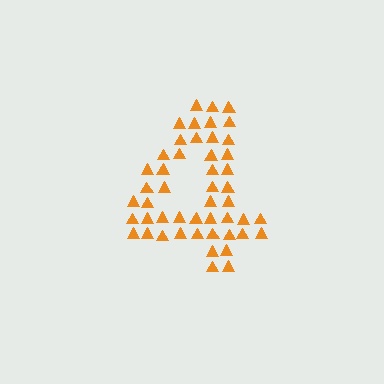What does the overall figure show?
The overall figure shows the digit 4.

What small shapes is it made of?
It is made of small triangles.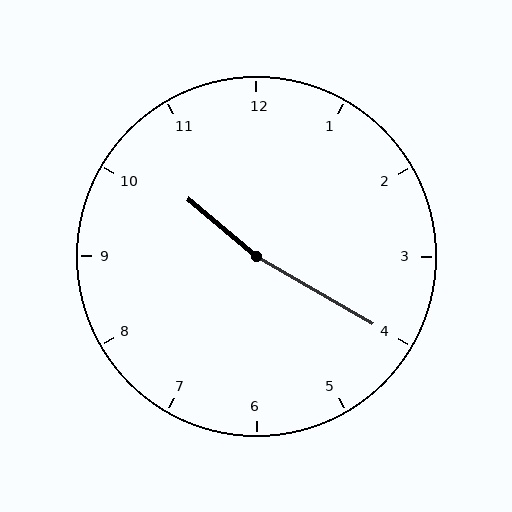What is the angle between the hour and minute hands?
Approximately 170 degrees.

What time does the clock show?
10:20.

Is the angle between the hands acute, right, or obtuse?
It is obtuse.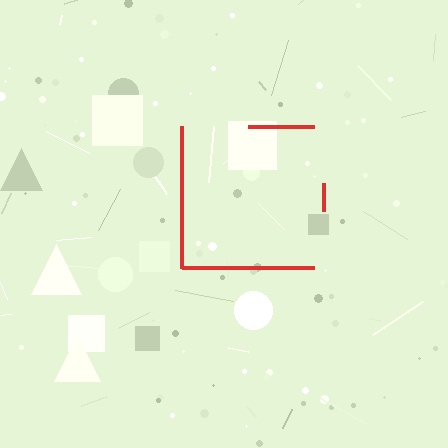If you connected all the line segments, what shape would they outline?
They would outline a square.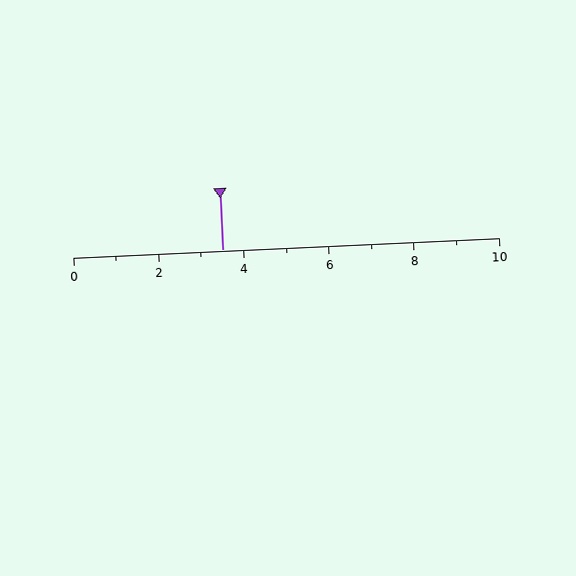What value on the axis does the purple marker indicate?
The marker indicates approximately 3.5.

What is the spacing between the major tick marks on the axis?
The major ticks are spaced 2 apart.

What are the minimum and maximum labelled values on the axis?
The axis runs from 0 to 10.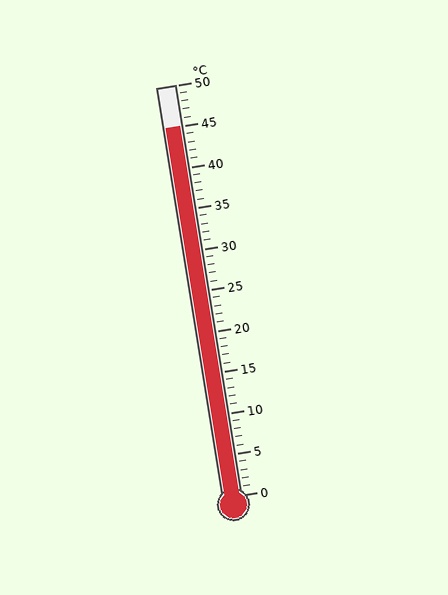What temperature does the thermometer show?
The thermometer shows approximately 45°C.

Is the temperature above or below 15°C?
The temperature is above 15°C.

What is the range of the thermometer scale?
The thermometer scale ranges from 0°C to 50°C.